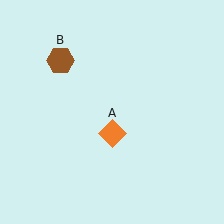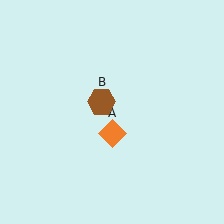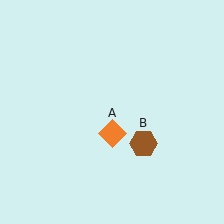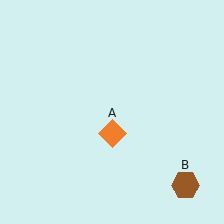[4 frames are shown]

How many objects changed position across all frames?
1 object changed position: brown hexagon (object B).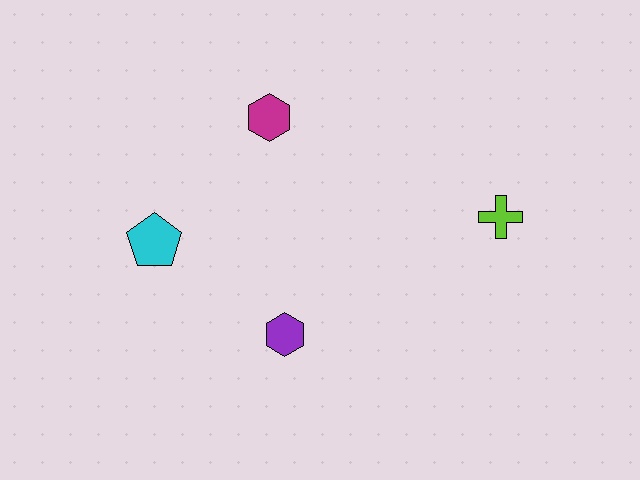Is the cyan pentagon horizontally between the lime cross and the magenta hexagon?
No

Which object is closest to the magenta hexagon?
The cyan pentagon is closest to the magenta hexagon.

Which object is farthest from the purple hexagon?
The lime cross is farthest from the purple hexagon.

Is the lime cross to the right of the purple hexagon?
Yes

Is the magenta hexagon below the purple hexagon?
No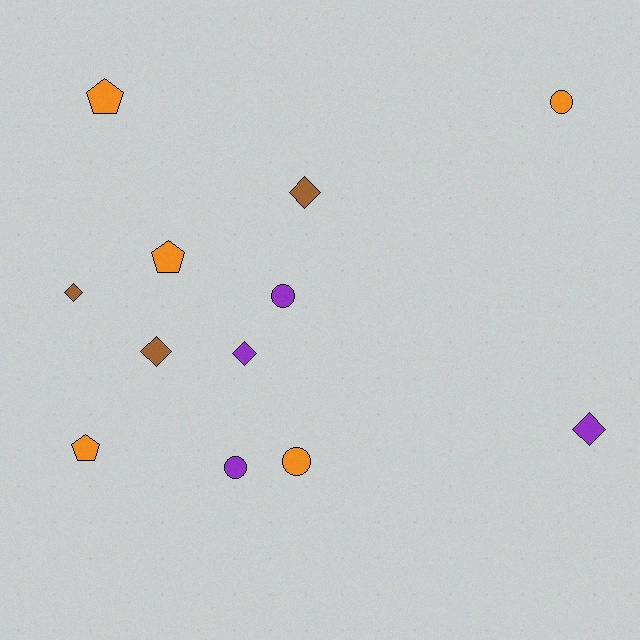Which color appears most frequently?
Orange, with 5 objects.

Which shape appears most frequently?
Diamond, with 5 objects.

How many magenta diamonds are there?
There are no magenta diamonds.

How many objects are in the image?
There are 12 objects.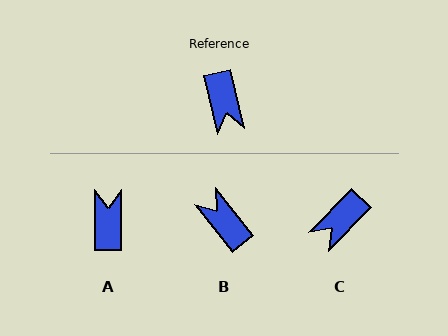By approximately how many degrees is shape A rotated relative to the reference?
Approximately 166 degrees counter-clockwise.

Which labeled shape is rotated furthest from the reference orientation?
A, about 166 degrees away.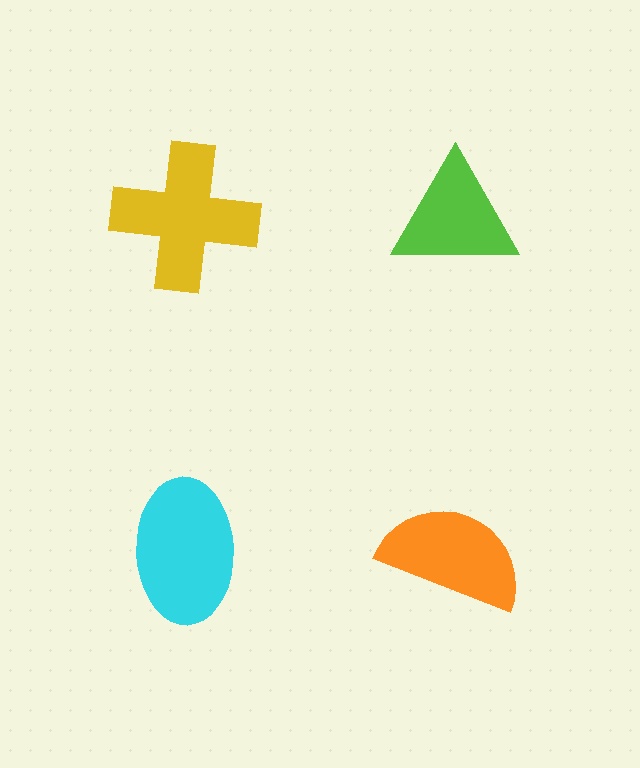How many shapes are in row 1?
2 shapes.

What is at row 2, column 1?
A cyan ellipse.